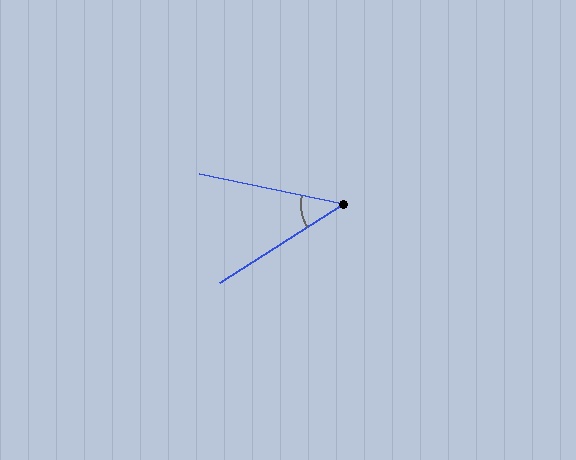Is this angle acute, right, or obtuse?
It is acute.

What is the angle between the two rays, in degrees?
Approximately 44 degrees.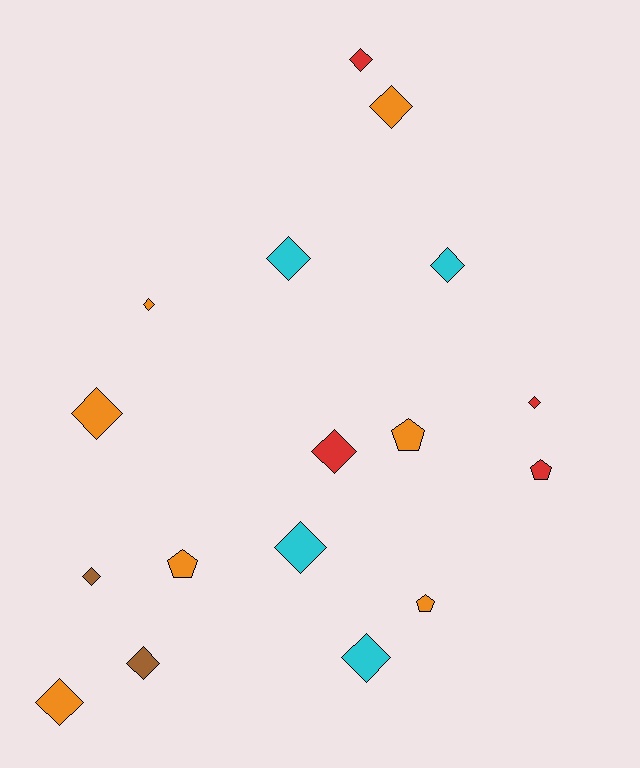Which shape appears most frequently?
Diamond, with 13 objects.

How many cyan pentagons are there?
There are no cyan pentagons.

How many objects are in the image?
There are 17 objects.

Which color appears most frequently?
Orange, with 7 objects.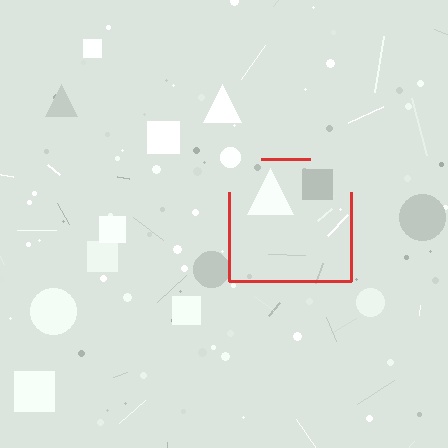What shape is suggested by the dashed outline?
The dashed outline suggests a square.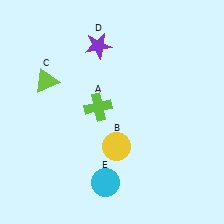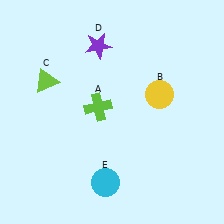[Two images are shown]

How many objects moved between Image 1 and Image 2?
1 object moved between the two images.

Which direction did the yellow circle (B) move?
The yellow circle (B) moved up.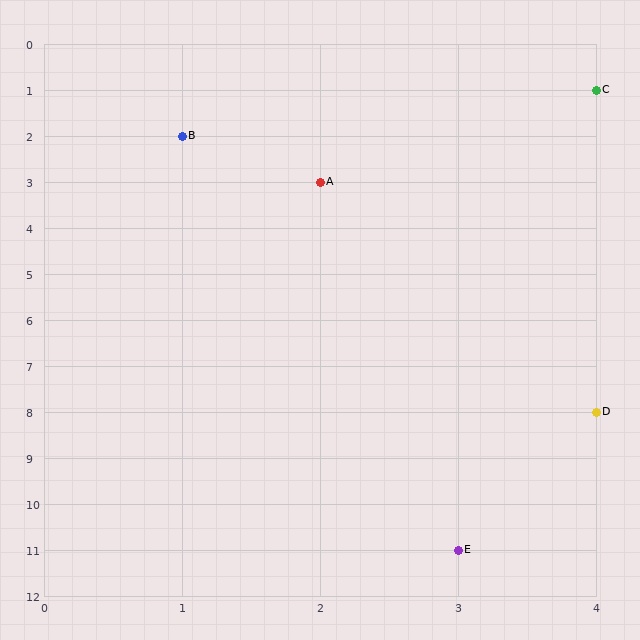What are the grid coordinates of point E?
Point E is at grid coordinates (3, 11).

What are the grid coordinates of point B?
Point B is at grid coordinates (1, 2).